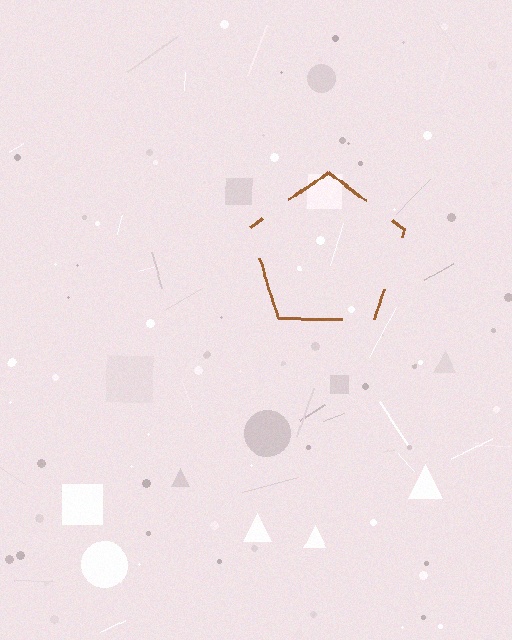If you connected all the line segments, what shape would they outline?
They would outline a pentagon.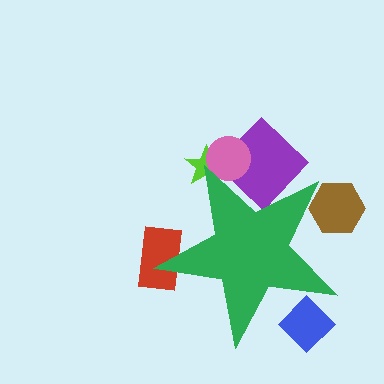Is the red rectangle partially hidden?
Yes, the red rectangle is partially hidden behind the green star.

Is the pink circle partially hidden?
Yes, the pink circle is partially hidden behind the green star.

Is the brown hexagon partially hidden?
Yes, the brown hexagon is partially hidden behind the green star.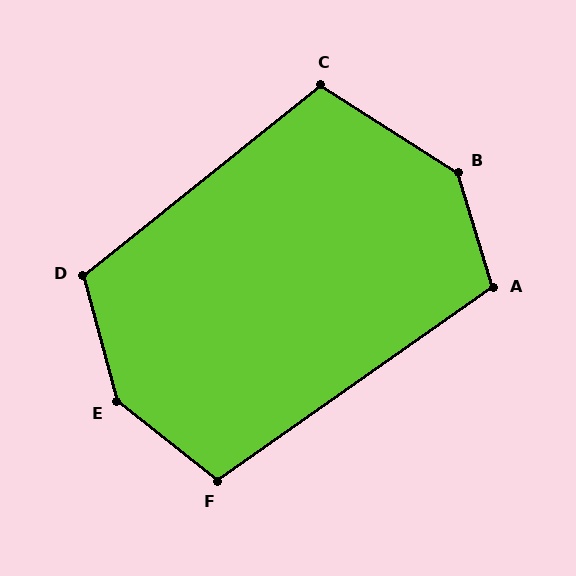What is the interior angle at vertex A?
Approximately 108 degrees (obtuse).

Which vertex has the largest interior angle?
E, at approximately 143 degrees.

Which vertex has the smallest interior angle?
F, at approximately 107 degrees.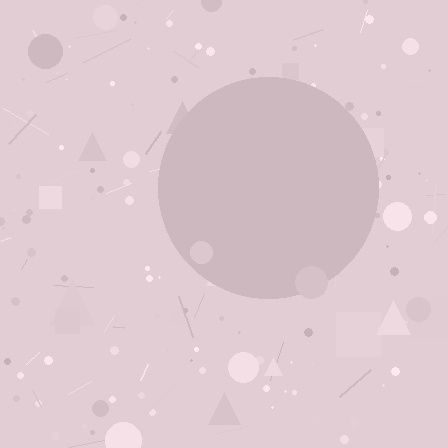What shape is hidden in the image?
A circle is hidden in the image.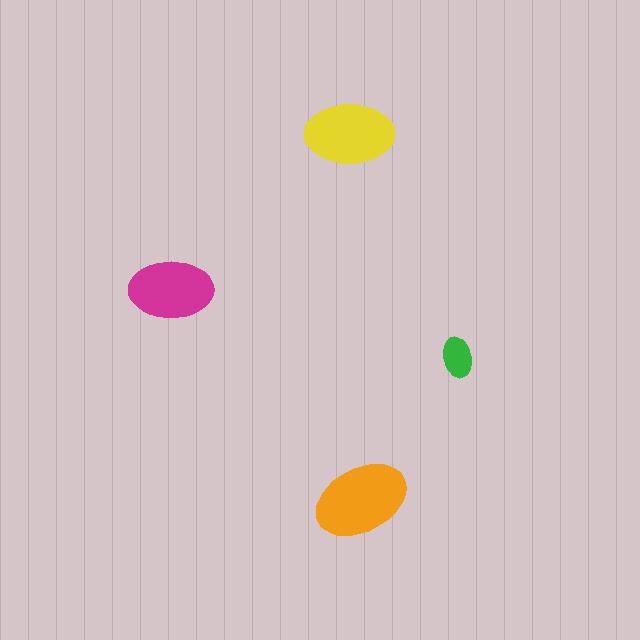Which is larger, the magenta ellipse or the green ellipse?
The magenta one.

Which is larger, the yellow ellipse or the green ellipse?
The yellow one.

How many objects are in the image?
There are 4 objects in the image.